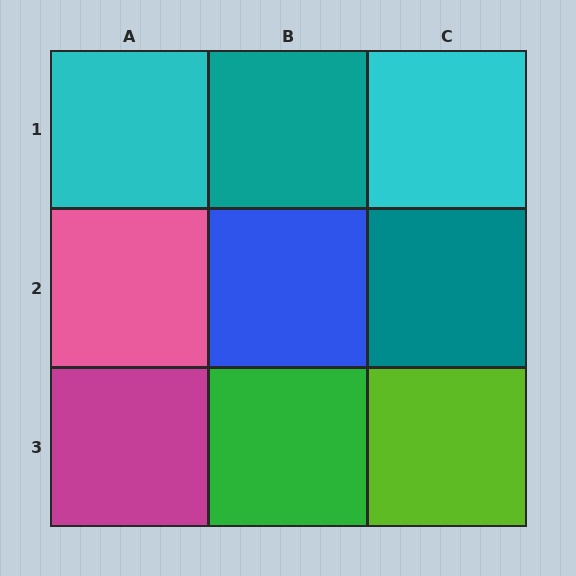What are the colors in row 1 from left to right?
Cyan, teal, cyan.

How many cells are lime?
1 cell is lime.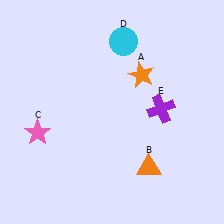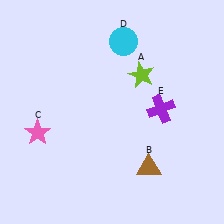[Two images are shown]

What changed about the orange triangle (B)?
In Image 1, B is orange. In Image 2, it changed to brown.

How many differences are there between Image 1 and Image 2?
There are 2 differences between the two images.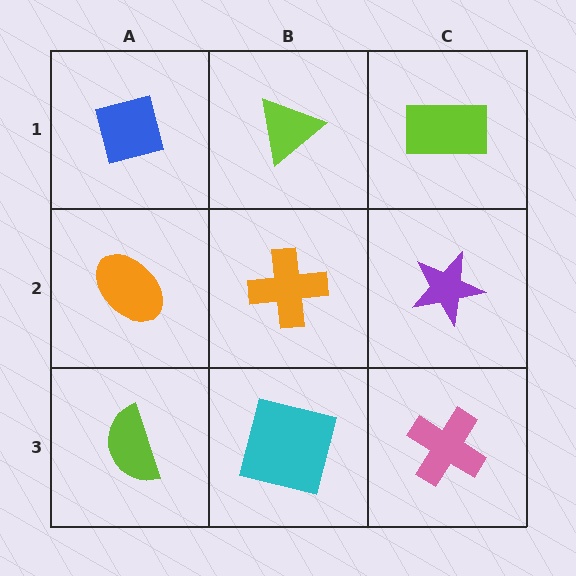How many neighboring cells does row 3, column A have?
2.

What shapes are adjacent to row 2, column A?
A blue square (row 1, column A), a lime semicircle (row 3, column A), an orange cross (row 2, column B).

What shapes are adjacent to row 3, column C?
A purple star (row 2, column C), a cyan square (row 3, column B).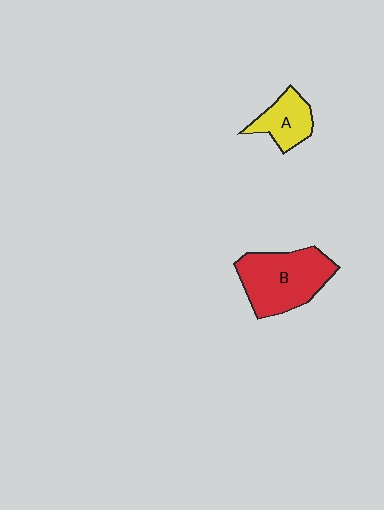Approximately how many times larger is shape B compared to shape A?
Approximately 2.0 times.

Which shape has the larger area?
Shape B (red).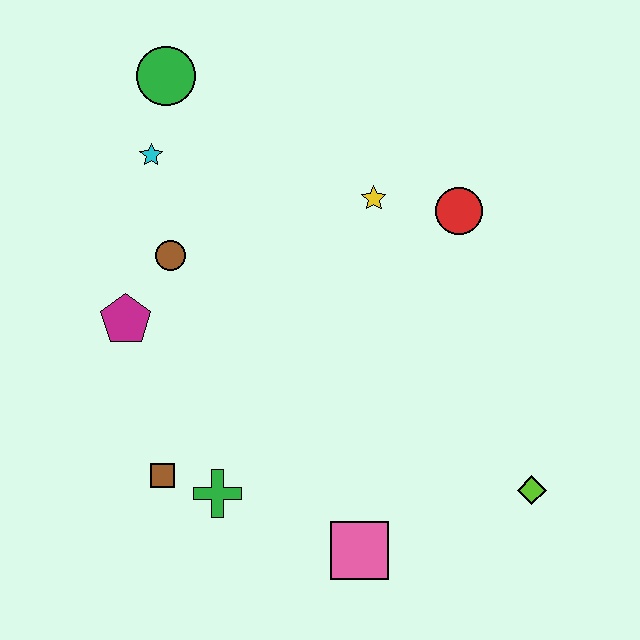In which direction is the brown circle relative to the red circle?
The brown circle is to the left of the red circle.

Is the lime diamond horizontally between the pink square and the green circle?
No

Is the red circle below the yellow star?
Yes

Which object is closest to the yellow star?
The red circle is closest to the yellow star.